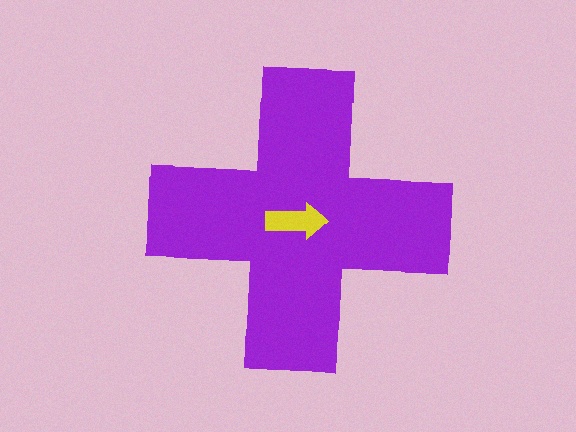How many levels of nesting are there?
2.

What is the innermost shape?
The yellow arrow.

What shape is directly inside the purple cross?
The yellow arrow.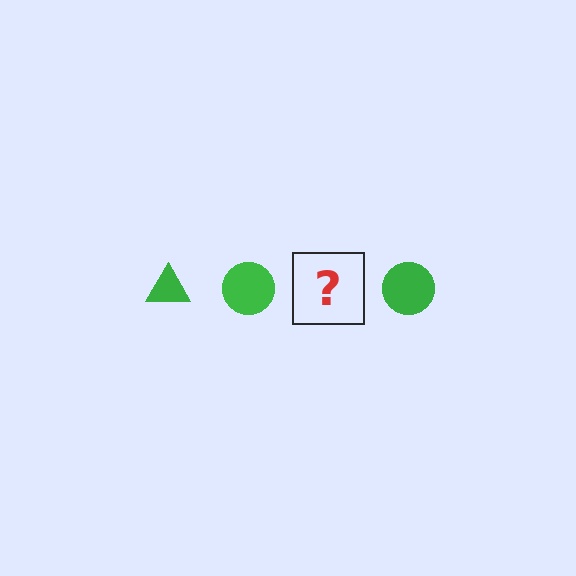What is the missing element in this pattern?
The missing element is a green triangle.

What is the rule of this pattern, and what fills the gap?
The rule is that the pattern cycles through triangle, circle shapes in green. The gap should be filled with a green triangle.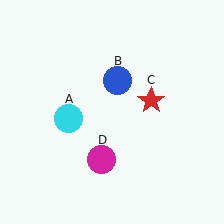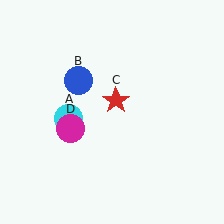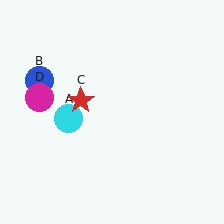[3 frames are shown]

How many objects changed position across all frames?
3 objects changed position: blue circle (object B), red star (object C), magenta circle (object D).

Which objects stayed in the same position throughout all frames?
Cyan circle (object A) remained stationary.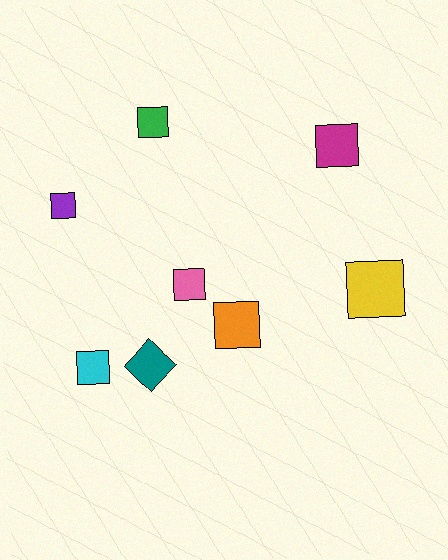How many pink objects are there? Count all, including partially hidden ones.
There is 1 pink object.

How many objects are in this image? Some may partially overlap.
There are 8 objects.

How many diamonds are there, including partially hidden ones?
There is 1 diamond.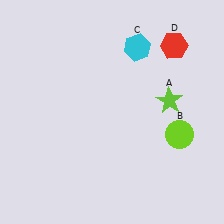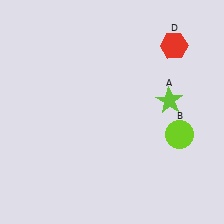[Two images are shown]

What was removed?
The cyan hexagon (C) was removed in Image 2.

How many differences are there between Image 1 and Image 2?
There is 1 difference between the two images.